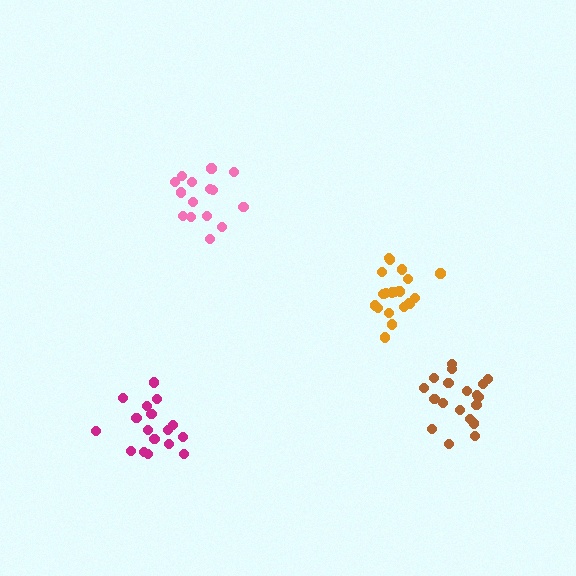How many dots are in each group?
Group 1: 19 dots, Group 2: 15 dots, Group 3: 18 dots, Group 4: 21 dots (73 total).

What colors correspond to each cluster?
The clusters are colored: brown, pink, magenta, orange.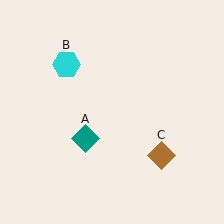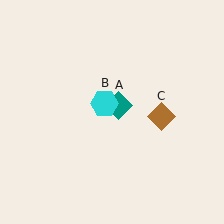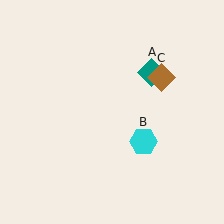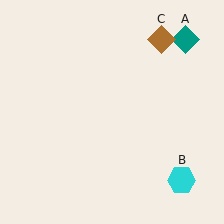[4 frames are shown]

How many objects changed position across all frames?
3 objects changed position: teal diamond (object A), cyan hexagon (object B), brown diamond (object C).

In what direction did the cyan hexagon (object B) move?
The cyan hexagon (object B) moved down and to the right.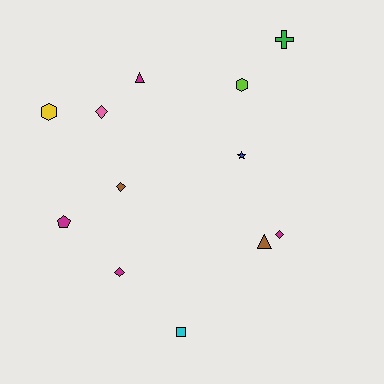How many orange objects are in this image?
There are no orange objects.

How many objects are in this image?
There are 12 objects.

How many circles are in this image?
There are no circles.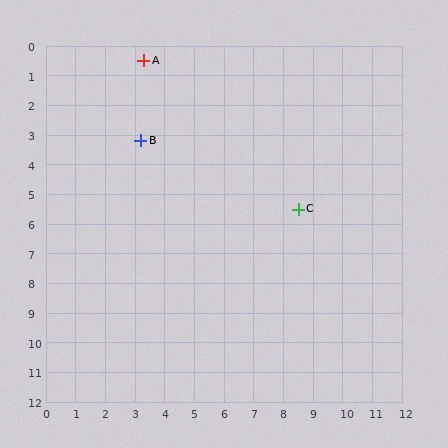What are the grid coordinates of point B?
Point B is at approximately (3.2, 3.2).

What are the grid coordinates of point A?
Point A is at approximately (3.3, 0.5).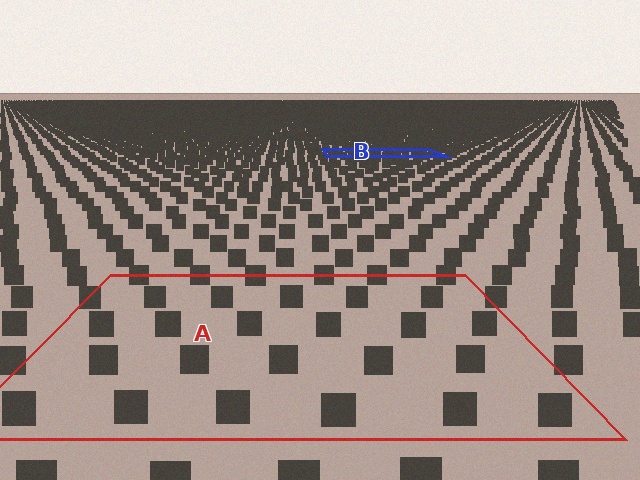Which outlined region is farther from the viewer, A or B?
Region B is farther from the viewer — the texture elements inside it appear smaller and more densely packed.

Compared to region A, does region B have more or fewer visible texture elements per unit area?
Region B has more texture elements per unit area — they are packed more densely because it is farther away.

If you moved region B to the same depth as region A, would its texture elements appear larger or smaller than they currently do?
They would appear larger. At a closer depth, the same texture elements are projected at a bigger on-screen size.